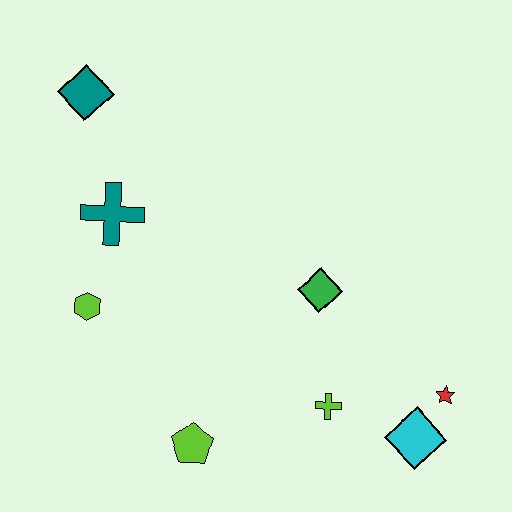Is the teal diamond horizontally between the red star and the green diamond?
No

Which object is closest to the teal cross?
The lime hexagon is closest to the teal cross.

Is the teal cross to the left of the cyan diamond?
Yes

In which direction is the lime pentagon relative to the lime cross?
The lime pentagon is to the left of the lime cross.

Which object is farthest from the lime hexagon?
The red star is farthest from the lime hexagon.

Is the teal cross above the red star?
Yes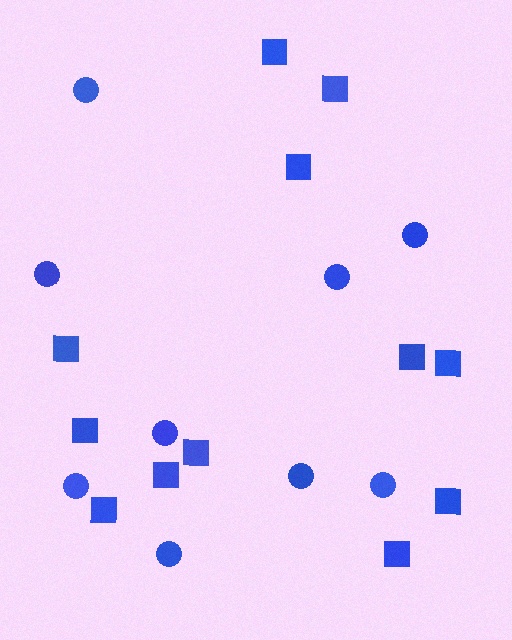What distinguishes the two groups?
There are 2 groups: one group of squares (12) and one group of circles (9).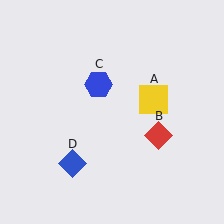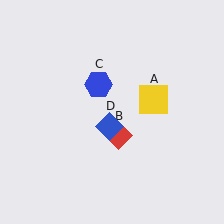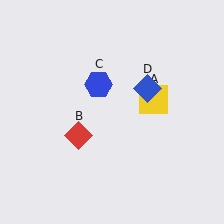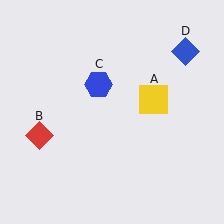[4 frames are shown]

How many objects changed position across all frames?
2 objects changed position: red diamond (object B), blue diamond (object D).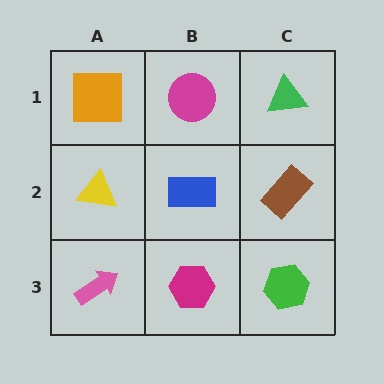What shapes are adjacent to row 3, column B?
A blue rectangle (row 2, column B), a pink arrow (row 3, column A), a green hexagon (row 3, column C).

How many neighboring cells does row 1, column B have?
3.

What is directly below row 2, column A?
A pink arrow.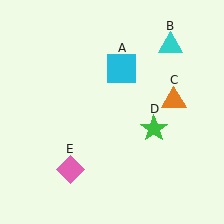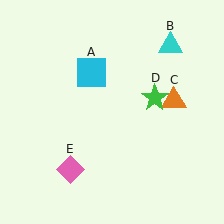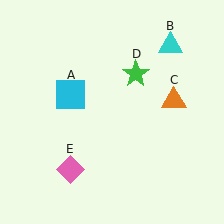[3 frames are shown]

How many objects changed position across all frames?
2 objects changed position: cyan square (object A), green star (object D).